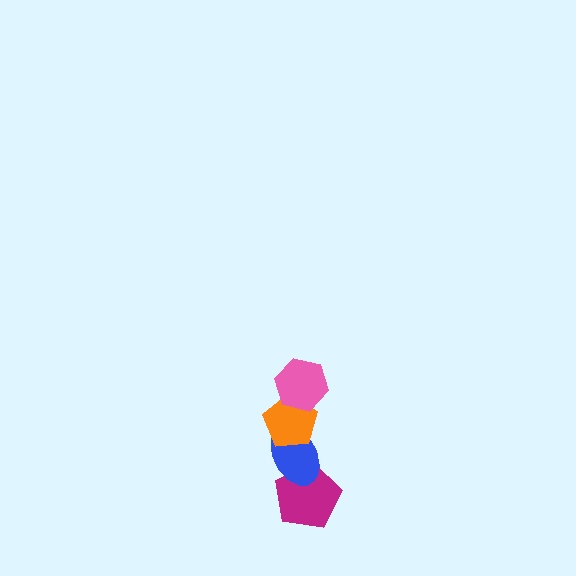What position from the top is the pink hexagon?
The pink hexagon is 1st from the top.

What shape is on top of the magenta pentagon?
The blue ellipse is on top of the magenta pentagon.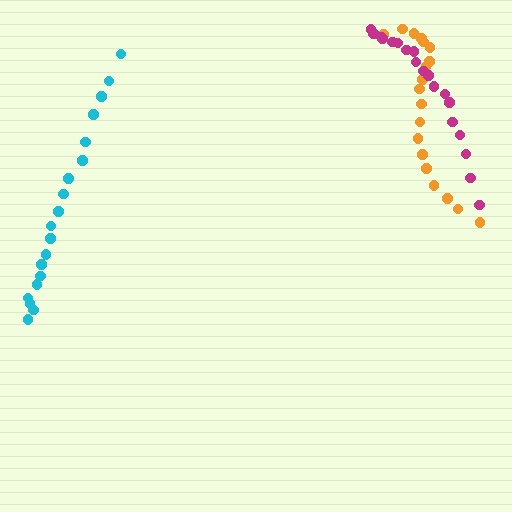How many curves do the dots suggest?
There are 3 distinct paths.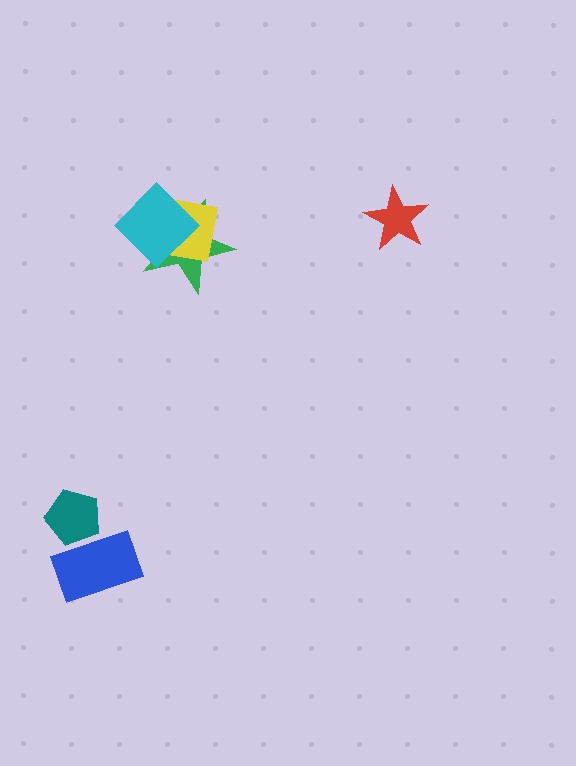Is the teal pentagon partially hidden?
Yes, it is partially covered by another shape.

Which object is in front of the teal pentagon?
The blue rectangle is in front of the teal pentagon.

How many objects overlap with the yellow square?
2 objects overlap with the yellow square.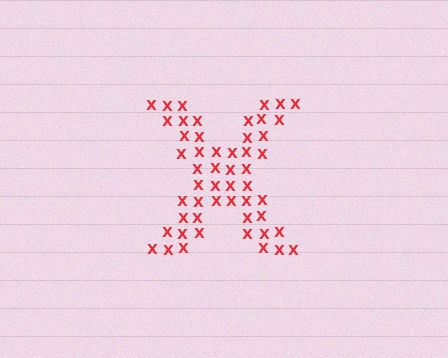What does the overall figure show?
The overall figure shows the letter X.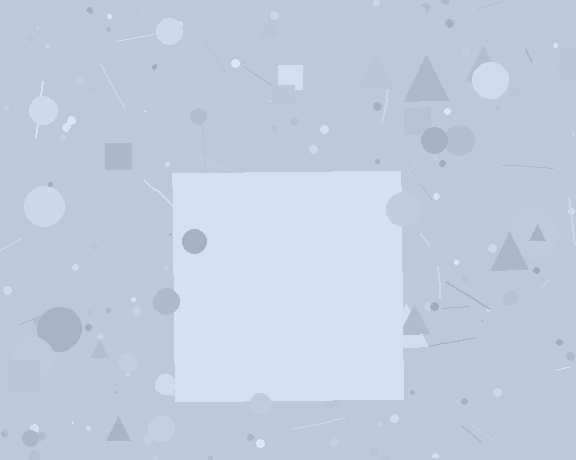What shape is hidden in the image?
A square is hidden in the image.